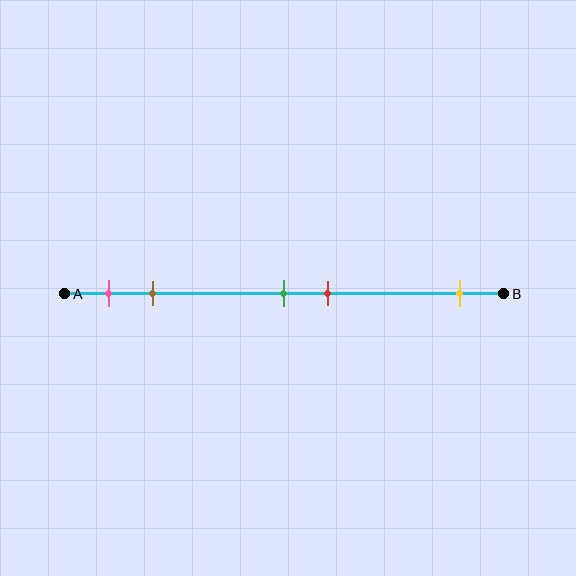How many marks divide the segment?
There are 5 marks dividing the segment.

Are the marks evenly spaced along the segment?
No, the marks are not evenly spaced.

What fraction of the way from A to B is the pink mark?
The pink mark is approximately 10% (0.1) of the way from A to B.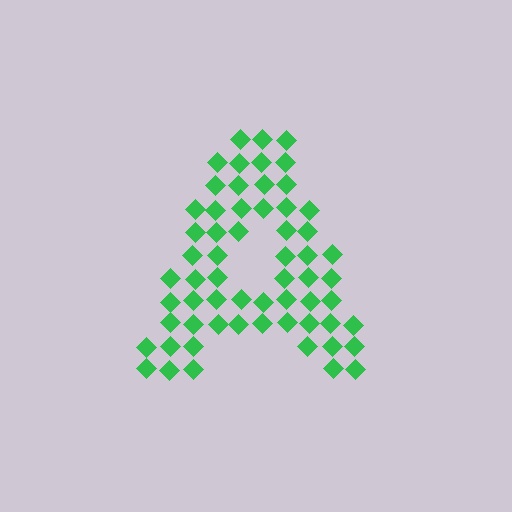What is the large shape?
The large shape is the letter A.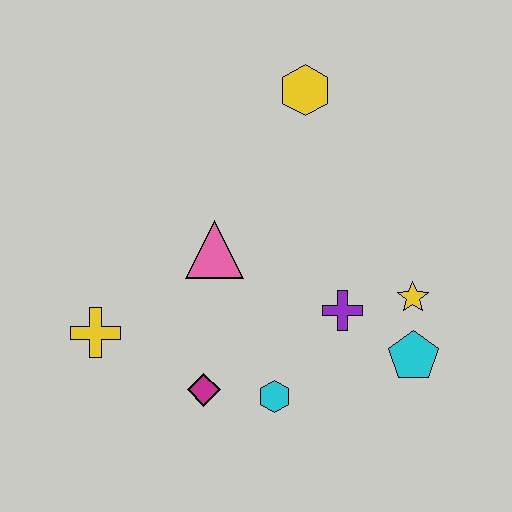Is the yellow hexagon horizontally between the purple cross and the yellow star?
No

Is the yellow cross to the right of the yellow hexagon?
No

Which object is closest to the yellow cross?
The magenta diamond is closest to the yellow cross.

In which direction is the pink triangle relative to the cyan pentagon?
The pink triangle is to the left of the cyan pentagon.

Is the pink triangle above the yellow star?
Yes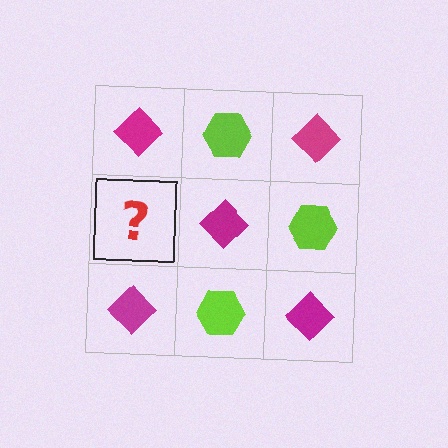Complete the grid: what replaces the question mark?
The question mark should be replaced with a lime hexagon.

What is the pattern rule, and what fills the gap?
The rule is that it alternates magenta diamond and lime hexagon in a checkerboard pattern. The gap should be filled with a lime hexagon.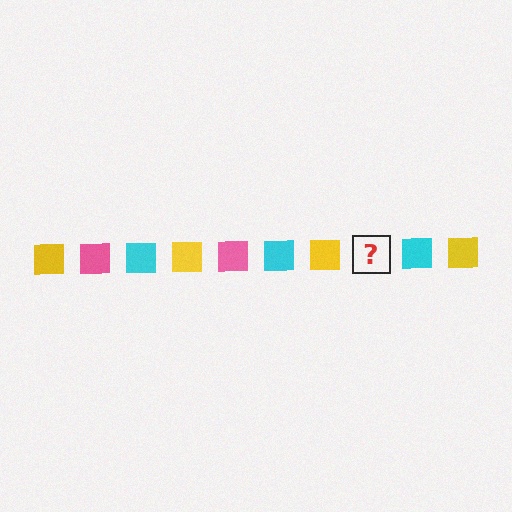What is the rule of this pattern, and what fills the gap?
The rule is that the pattern cycles through yellow, pink, cyan squares. The gap should be filled with a pink square.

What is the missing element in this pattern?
The missing element is a pink square.